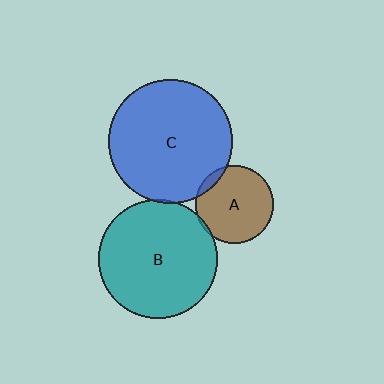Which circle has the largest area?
Circle C (blue).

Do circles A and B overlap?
Yes.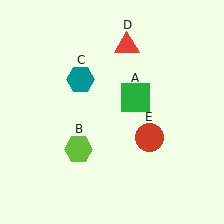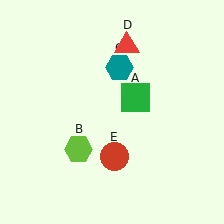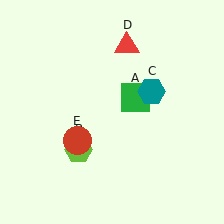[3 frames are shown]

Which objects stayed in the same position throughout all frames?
Green square (object A) and lime hexagon (object B) and red triangle (object D) remained stationary.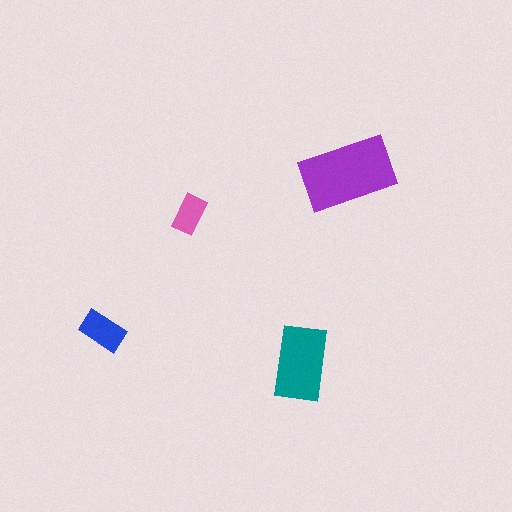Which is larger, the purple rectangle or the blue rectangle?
The purple one.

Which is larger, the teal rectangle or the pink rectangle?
The teal one.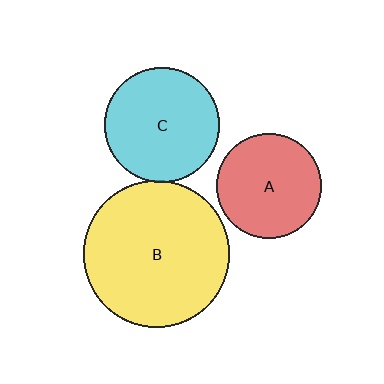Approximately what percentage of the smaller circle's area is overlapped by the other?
Approximately 5%.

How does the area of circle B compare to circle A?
Approximately 1.9 times.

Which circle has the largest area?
Circle B (yellow).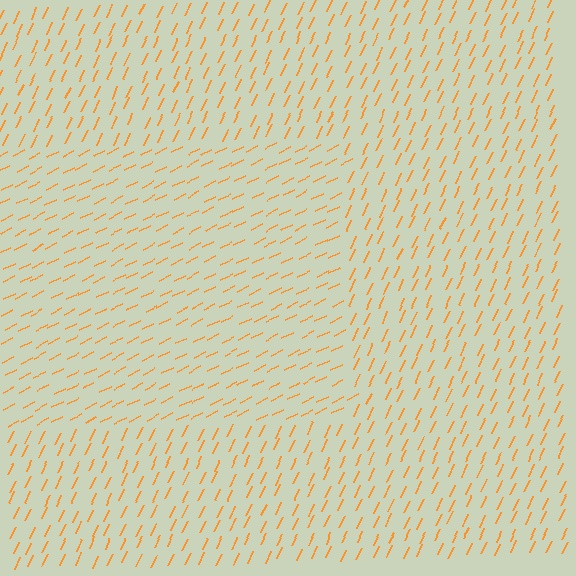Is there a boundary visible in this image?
Yes, there is a texture boundary formed by a change in line orientation.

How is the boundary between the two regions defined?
The boundary is defined purely by a change in line orientation (approximately 38 degrees difference). All lines are the same color and thickness.